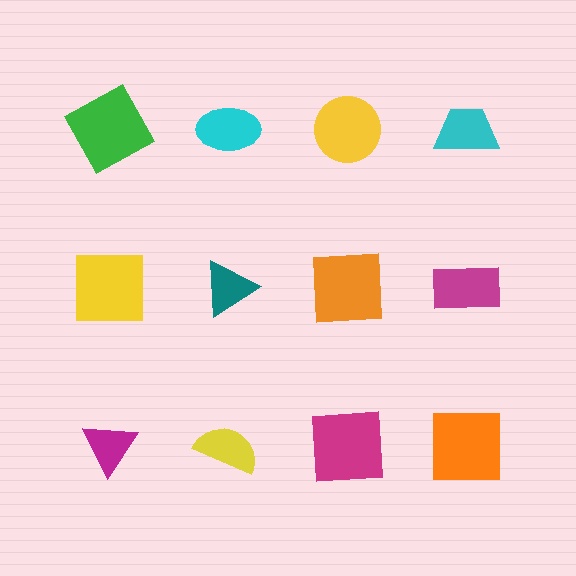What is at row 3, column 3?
A magenta square.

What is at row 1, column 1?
A green square.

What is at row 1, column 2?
A cyan ellipse.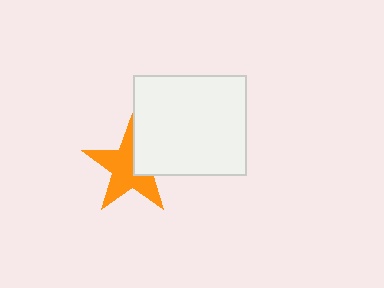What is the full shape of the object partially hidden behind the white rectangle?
The partially hidden object is an orange star.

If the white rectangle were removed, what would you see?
You would see the complete orange star.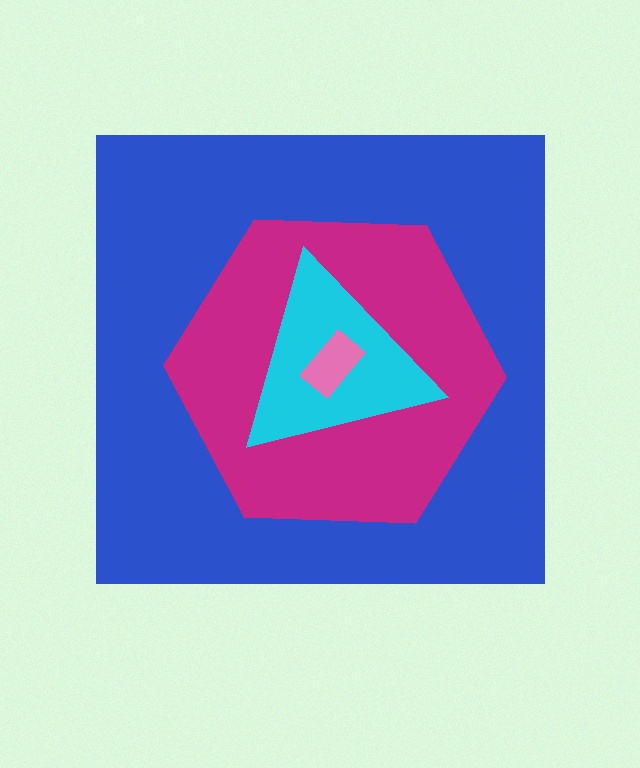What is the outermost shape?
The blue square.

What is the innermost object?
The pink rectangle.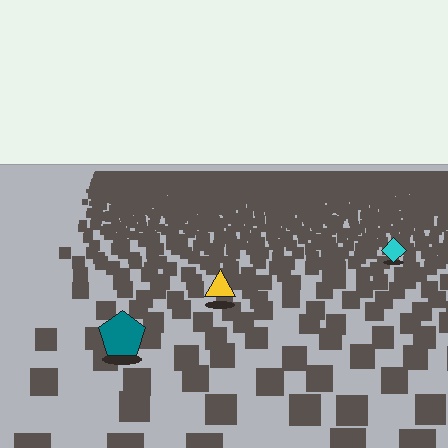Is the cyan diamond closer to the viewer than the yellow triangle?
No. The yellow triangle is closer — you can tell from the texture gradient: the ground texture is coarser near it.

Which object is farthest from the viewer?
The cyan diamond is farthest from the viewer. It appears smaller and the ground texture around it is denser.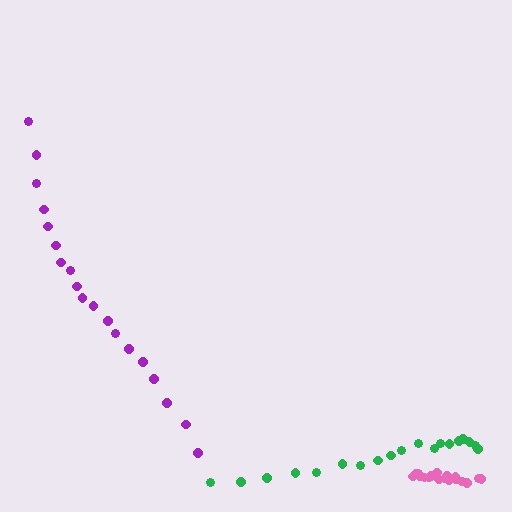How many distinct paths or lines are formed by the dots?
There are 3 distinct paths.